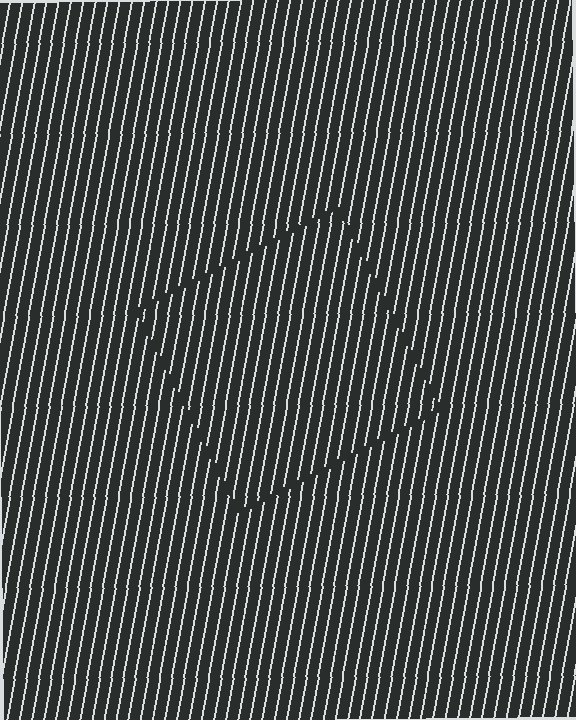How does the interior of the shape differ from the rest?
The interior of the shape contains the same grating, shifted by half a period — the contour is defined by the phase discontinuity where line-ends from the inner and outer gratings abut.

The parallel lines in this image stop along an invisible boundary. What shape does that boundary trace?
An illusory square. The interior of the shape contains the same grating, shifted by half a period — the contour is defined by the phase discontinuity where line-ends from the inner and outer gratings abut.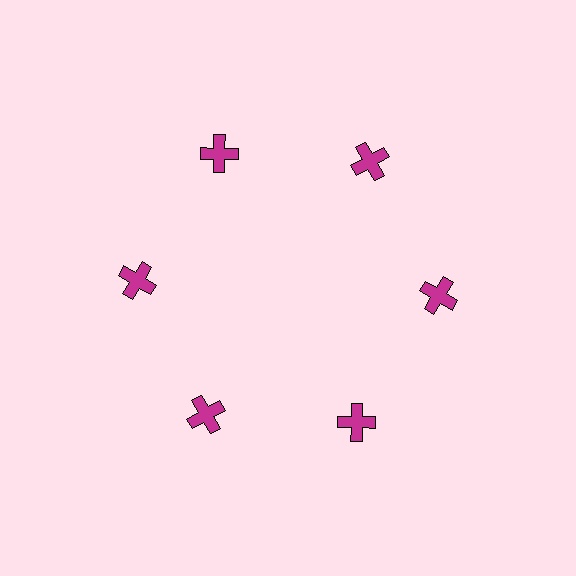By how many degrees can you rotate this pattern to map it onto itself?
The pattern maps onto itself every 60 degrees of rotation.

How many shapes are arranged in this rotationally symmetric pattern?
There are 6 shapes, arranged in 6 groups of 1.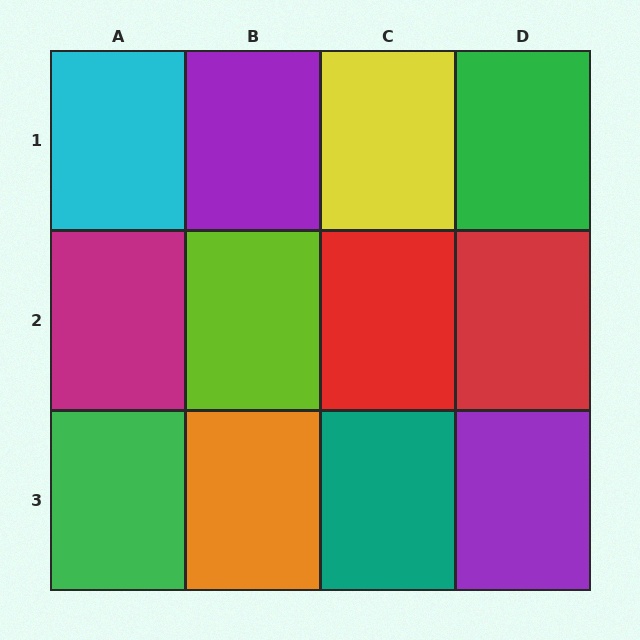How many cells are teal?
1 cell is teal.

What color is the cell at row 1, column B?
Purple.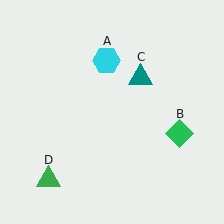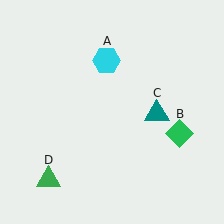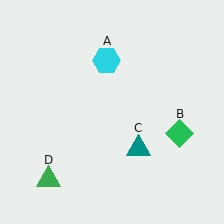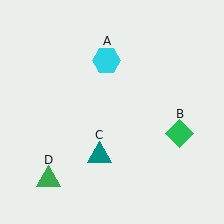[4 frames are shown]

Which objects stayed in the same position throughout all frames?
Cyan hexagon (object A) and green diamond (object B) and green triangle (object D) remained stationary.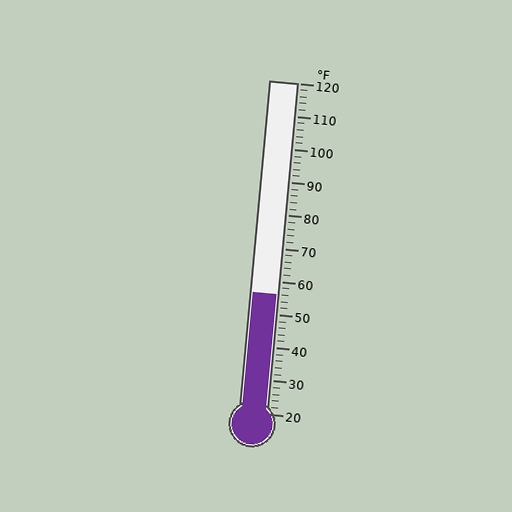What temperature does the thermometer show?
The thermometer shows approximately 56°F.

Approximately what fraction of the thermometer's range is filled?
The thermometer is filled to approximately 35% of its range.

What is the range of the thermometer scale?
The thermometer scale ranges from 20°F to 120°F.